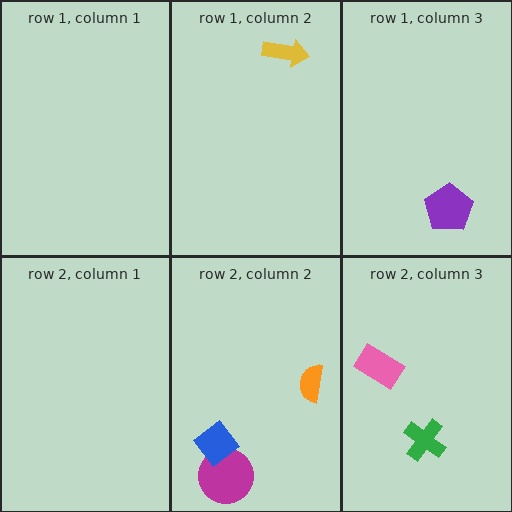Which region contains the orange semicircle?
The row 2, column 2 region.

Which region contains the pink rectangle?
The row 2, column 3 region.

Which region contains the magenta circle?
The row 2, column 2 region.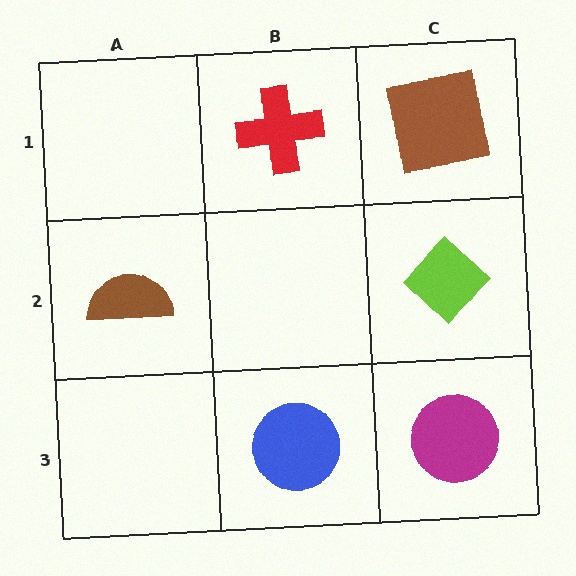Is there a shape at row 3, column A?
No, that cell is empty.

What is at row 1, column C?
A brown square.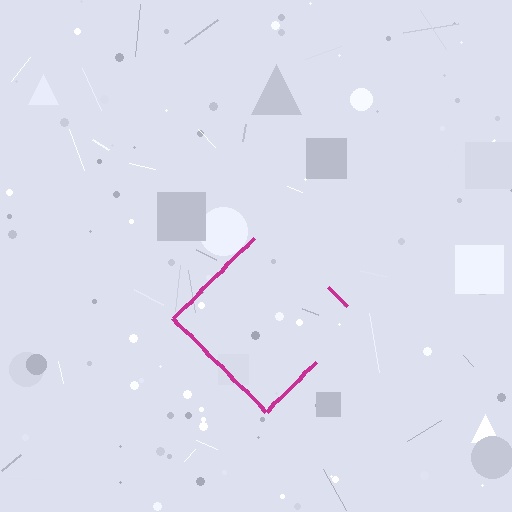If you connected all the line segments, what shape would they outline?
They would outline a diamond.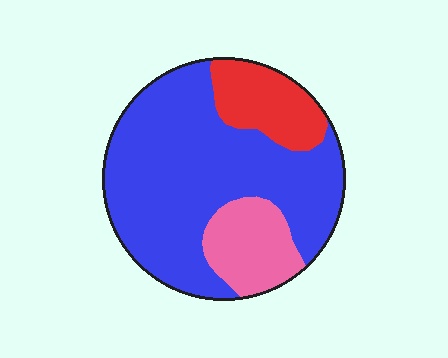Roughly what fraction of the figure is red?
Red covers roughly 15% of the figure.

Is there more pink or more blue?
Blue.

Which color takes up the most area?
Blue, at roughly 70%.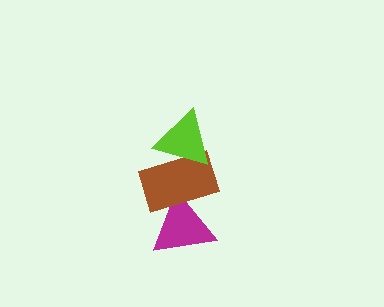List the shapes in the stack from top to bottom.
From top to bottom: the lime triangle, the brown rectangle, the magenta triangle.